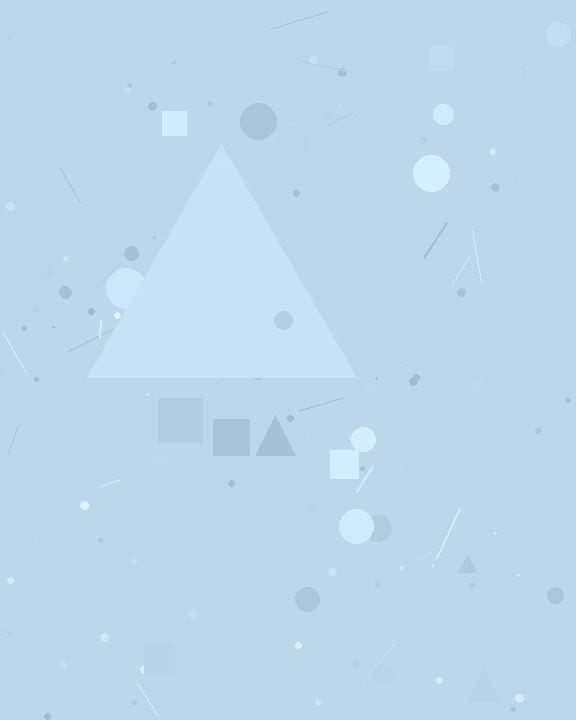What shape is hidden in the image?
A triangle is hidden in the image.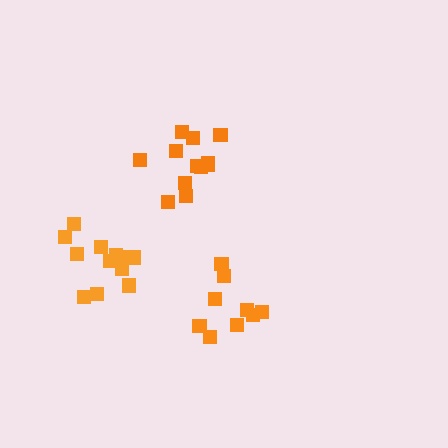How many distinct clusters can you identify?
There are 3 distinct clusters.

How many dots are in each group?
Group 1: 12 dots, Group 2: 12 dots, Group 3: 9 dots (33 total).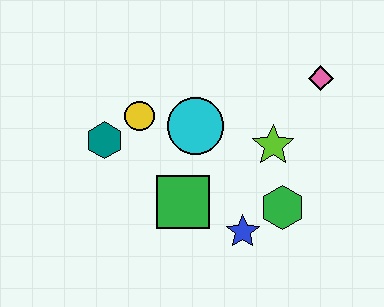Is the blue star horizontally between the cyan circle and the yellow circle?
No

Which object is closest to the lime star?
The green hexagon is closest to the lime star.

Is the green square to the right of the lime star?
No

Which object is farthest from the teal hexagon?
The pink diamond is farthest from the teal hexagon.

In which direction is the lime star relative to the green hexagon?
The lime star is above the green hexagon.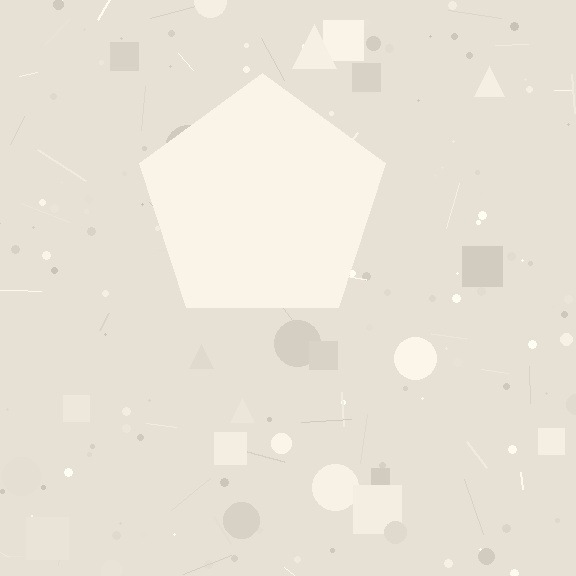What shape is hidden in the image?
A pentagon is hidden in the image.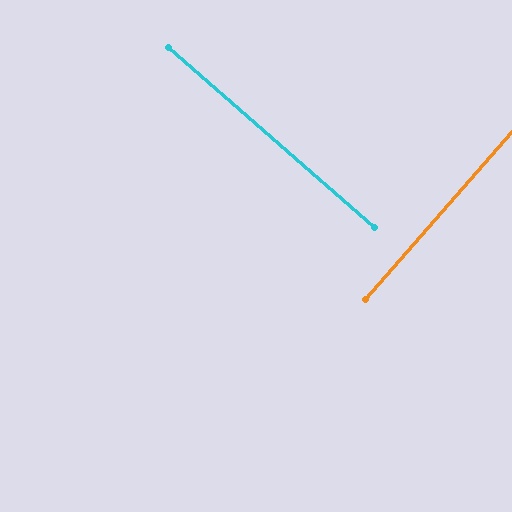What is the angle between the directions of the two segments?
Approximately 90 degrees.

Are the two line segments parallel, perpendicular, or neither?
Perpendicular — they meet at approximately 90°.